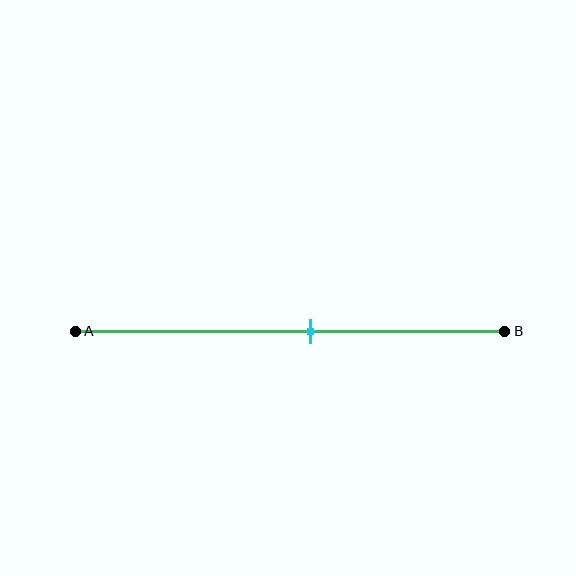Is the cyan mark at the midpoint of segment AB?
No, the mark is at about 55% from A, not at the 50% midpoint.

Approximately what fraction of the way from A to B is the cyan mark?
The cyan mark is approximately 55% of the way from A to B.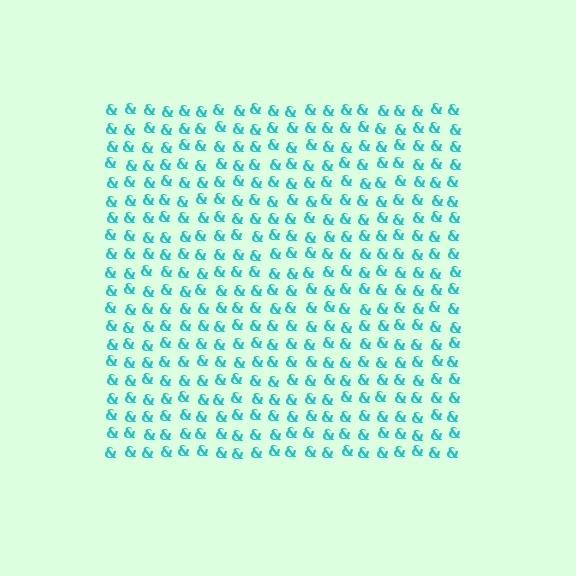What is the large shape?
The large shape is a square.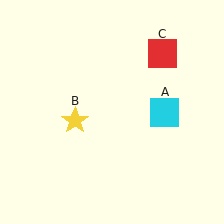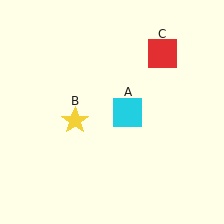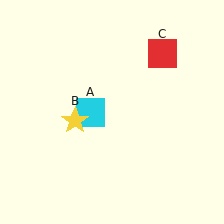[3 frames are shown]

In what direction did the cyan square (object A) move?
The cyan square (object A) moved left.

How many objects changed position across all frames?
1 object changed position: cyan square (object A).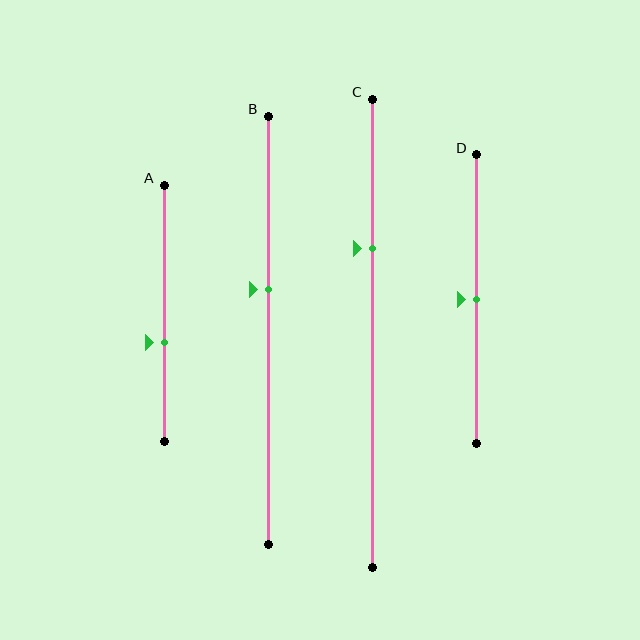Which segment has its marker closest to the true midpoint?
Segment D has its marker closest to the true midpoint.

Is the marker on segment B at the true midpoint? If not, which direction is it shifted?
No, the marker on segment B is shifted upward by about 9% of the segment length.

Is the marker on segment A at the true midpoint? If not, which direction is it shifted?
No, the marker on segment A is shifted downward by about 11% of the segment length.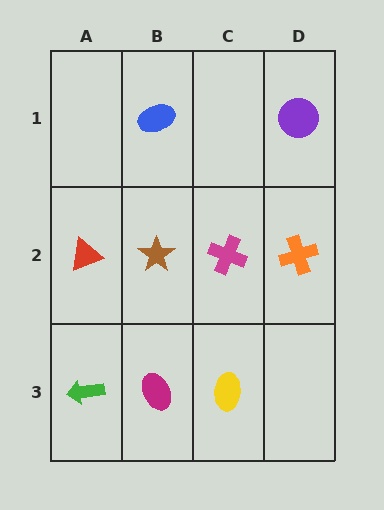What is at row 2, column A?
A red triangle.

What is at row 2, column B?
A brown star.